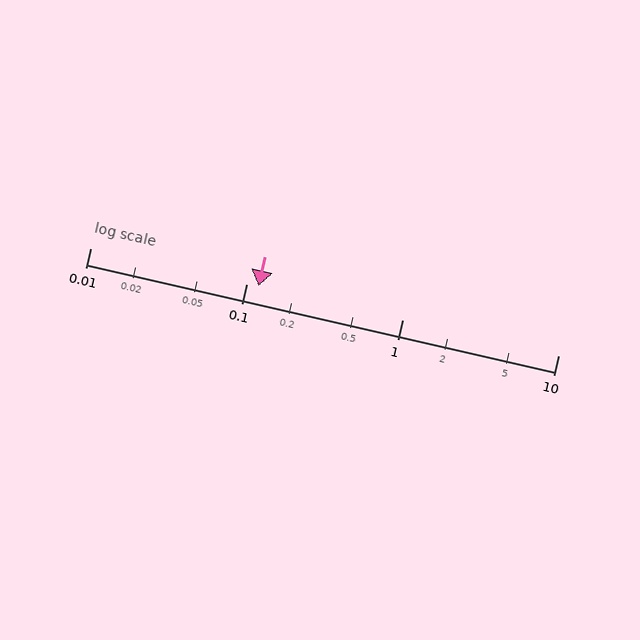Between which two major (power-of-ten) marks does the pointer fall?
The pointer is between 0.1 and 1.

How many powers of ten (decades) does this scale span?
The scale spans 3 decades, from 0.01 to 10.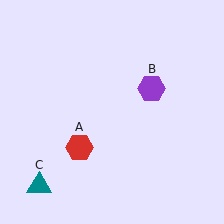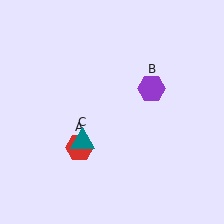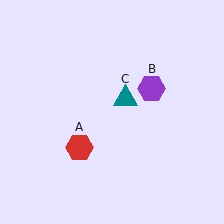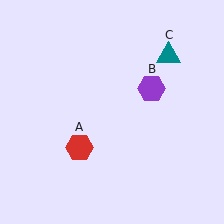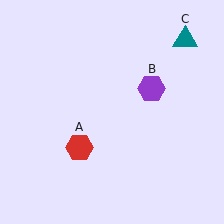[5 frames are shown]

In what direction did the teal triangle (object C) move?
The teal triangle (object C) moved up and to the right.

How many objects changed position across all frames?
1 object changed position: teal triangle (object C).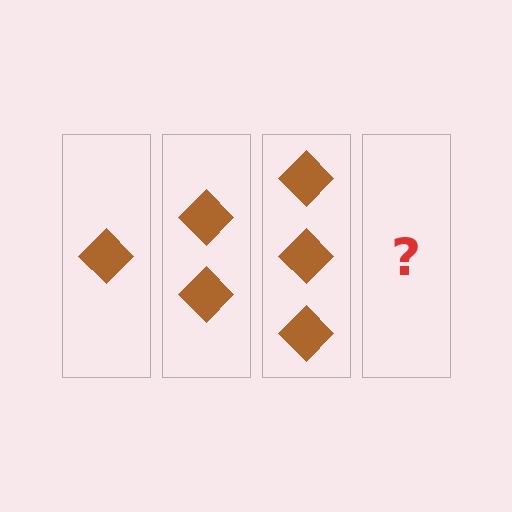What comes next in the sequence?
The next element should be 4 diamonds.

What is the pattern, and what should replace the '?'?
The pattern is that each step adds one more diamond. The '?' should be 4 diamonds.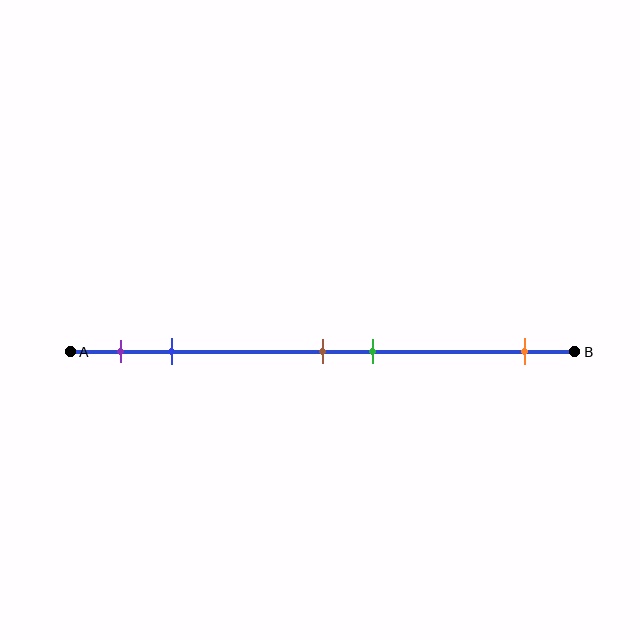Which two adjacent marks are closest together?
The brown and green marks are the closest adjacent pair.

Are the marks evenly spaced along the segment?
No, the marks are not evenly spaced.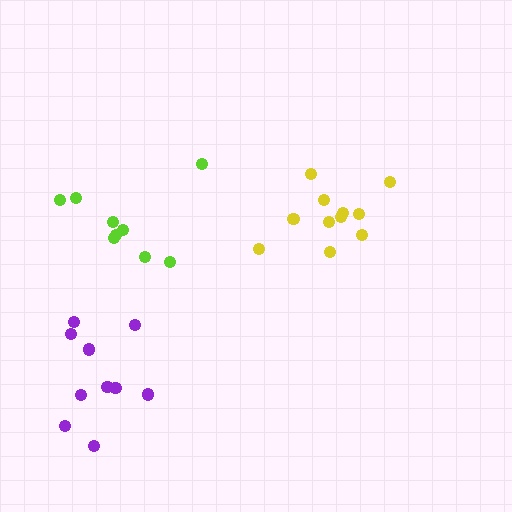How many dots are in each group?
Group 1: 9 dots, Group 2: 10 dots, Group 3: 11 dots (30 total).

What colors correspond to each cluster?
The clusters are colored: lime, purple, yellow.